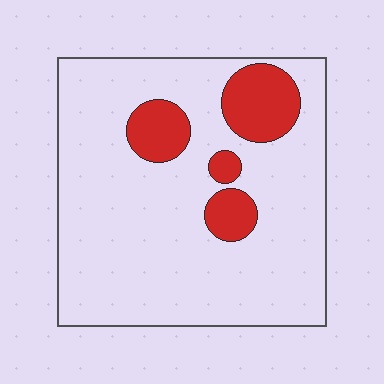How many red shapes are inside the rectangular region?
4.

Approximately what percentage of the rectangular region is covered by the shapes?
Approximately 15%.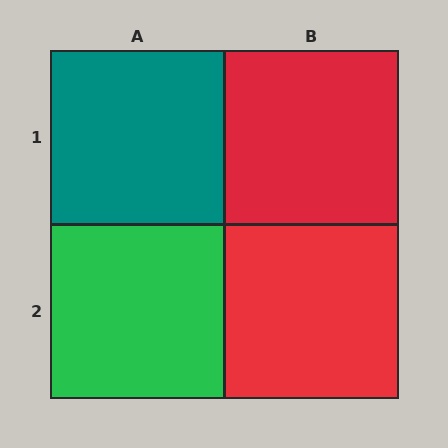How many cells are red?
2 cells are red.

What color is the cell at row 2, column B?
Red.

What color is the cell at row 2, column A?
Green.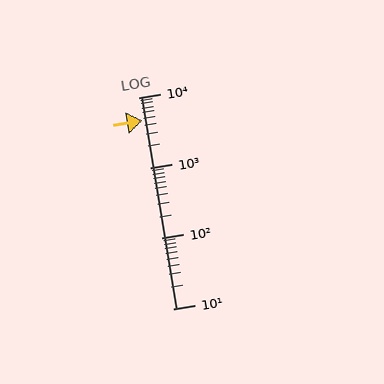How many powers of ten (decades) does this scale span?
The scale spans 3 decades, from 10 to 10000.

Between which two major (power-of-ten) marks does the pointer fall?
The pointer is between 1000 and 10000.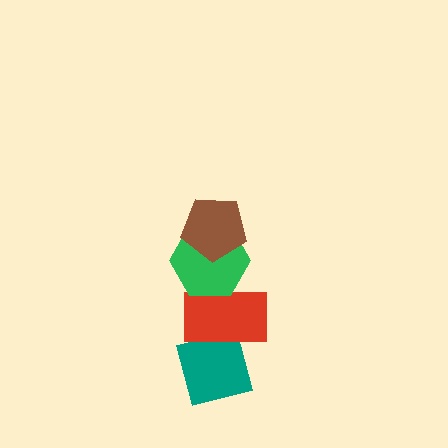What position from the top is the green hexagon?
The green hexagon is 2nd from the top.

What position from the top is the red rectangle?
The red rectangle is 3rd from the top.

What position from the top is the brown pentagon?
The brown pentagon is 1st from the top.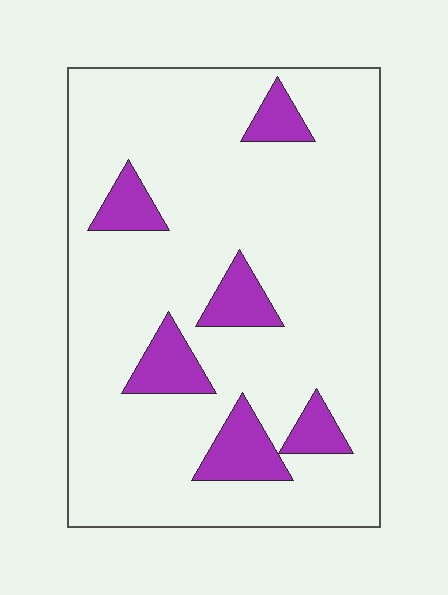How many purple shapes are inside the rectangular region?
6.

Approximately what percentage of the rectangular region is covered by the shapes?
Approximately 15%.